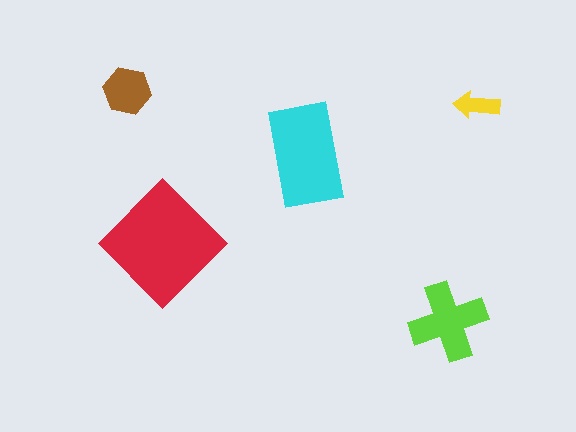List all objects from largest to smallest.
The red diamond, the cyan rectangle, the lime cross, the brown hexagon, the yellow arrow.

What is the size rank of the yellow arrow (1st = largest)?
5th.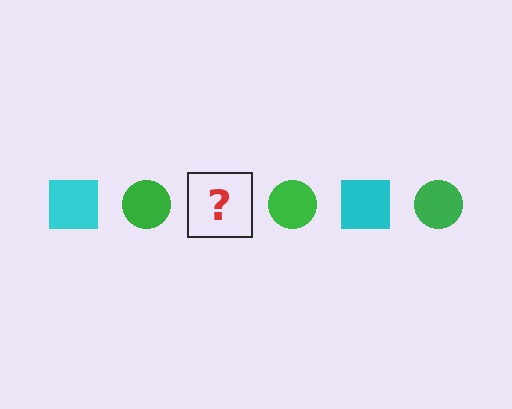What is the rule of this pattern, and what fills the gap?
The rule is that the pattern alternates between cyan square and green circle. The gap should be filled with a cyan square.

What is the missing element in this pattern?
The missing element is a cyan square.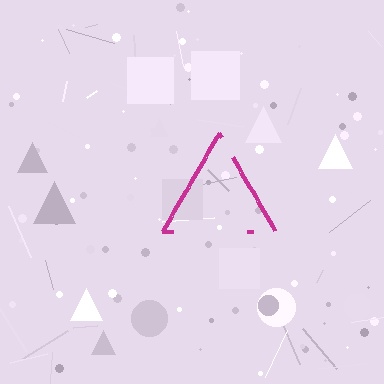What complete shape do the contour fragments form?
The contour fragments form a triangle.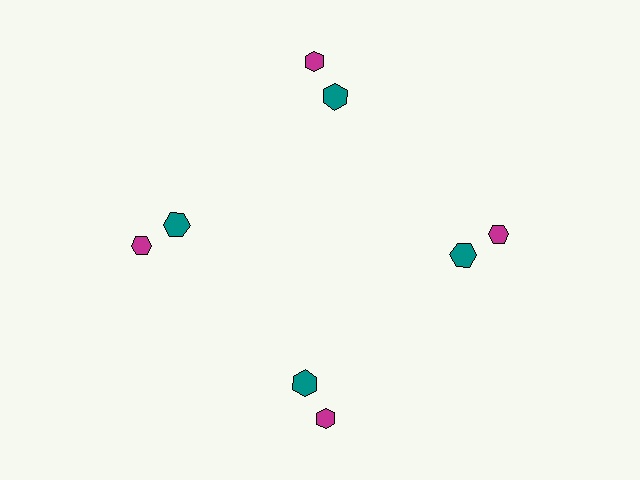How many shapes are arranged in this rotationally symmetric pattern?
There are 8 shapes, arranged in 4 groups of 2.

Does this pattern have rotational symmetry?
Yes, this pattern has 4-fold rotational symmetry. It looks the same after rotating 90 degrees around the center.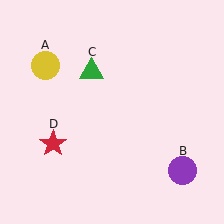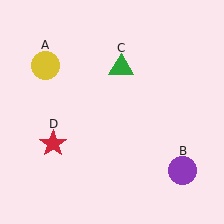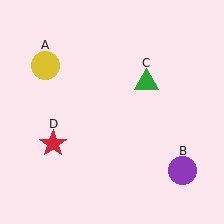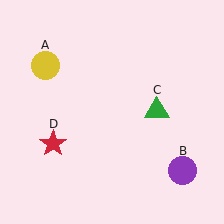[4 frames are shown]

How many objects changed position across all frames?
1 object changed position: green triangle (object C).